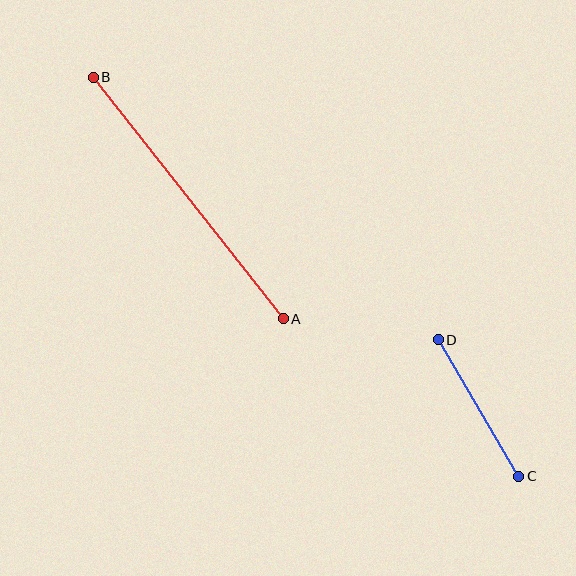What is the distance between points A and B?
The distance is approximately 308 pixels.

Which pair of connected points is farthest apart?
Points A and B are farthest apart.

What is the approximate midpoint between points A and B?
The midpoint is at approximately (188, 198) pixels.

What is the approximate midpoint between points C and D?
The midpoint is at approximately (478, 408) pixels.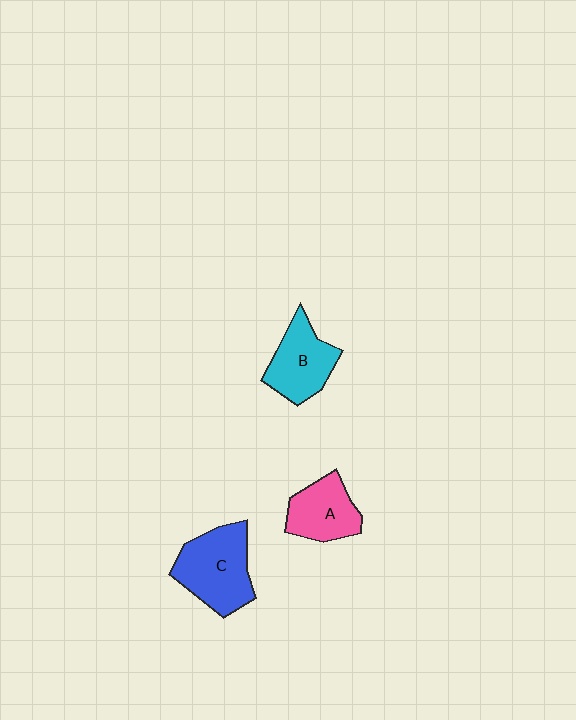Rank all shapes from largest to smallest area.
From largest to smallest: C (blue), B (cyan), A (pink).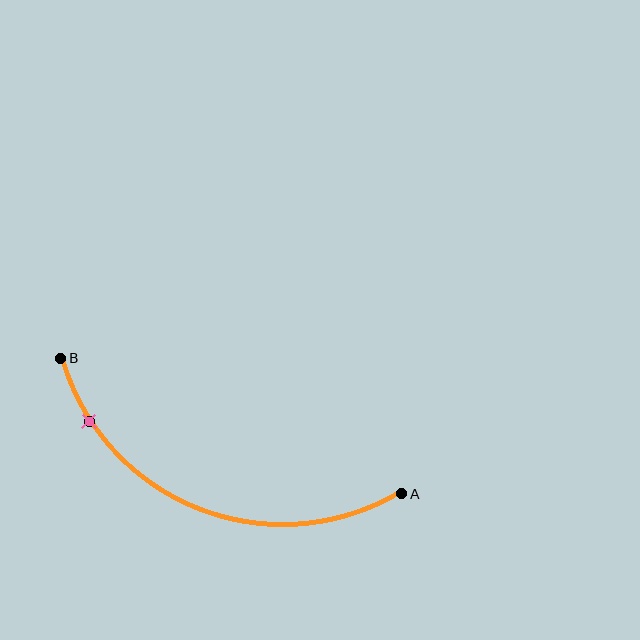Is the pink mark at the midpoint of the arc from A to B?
No. The pink mark lies on the arc but is closer to endpoint B. The arc midpoint would be at the point on the curve equidistant along the arc from both A and B.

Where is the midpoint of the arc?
The arc midpoint is the point on the curve farthest from the straight line joining A and B. It sits below that line.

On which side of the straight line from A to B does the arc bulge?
The arc bulges below the straight line connecting A and B.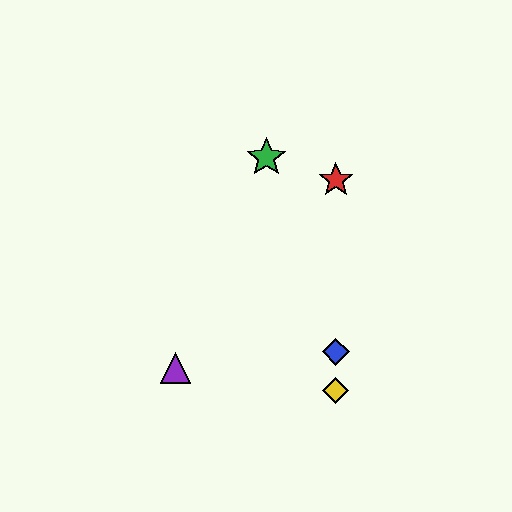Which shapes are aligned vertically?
The red star, the blue diamond, the yellow diamond are aligned vertically.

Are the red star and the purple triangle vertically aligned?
No, the red star is at x≈336 and the purple triangle is at x≈176.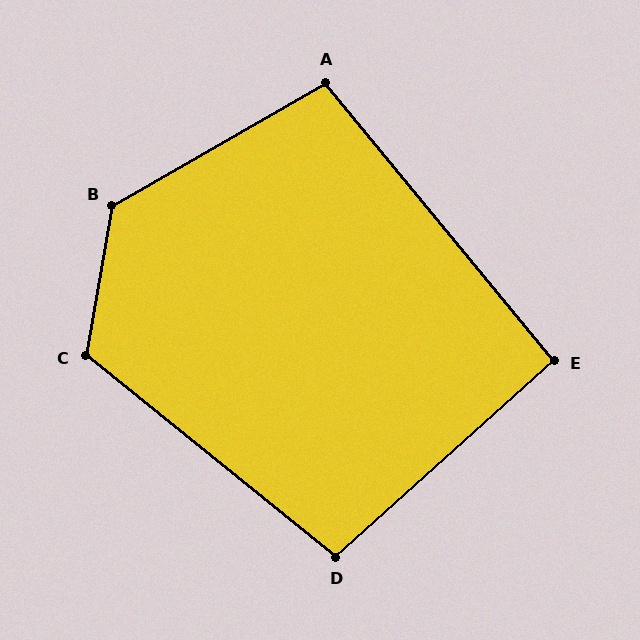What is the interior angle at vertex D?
Approximately 99 degrees (obtuse).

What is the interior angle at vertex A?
Approximately 100 degrees (obtuse).